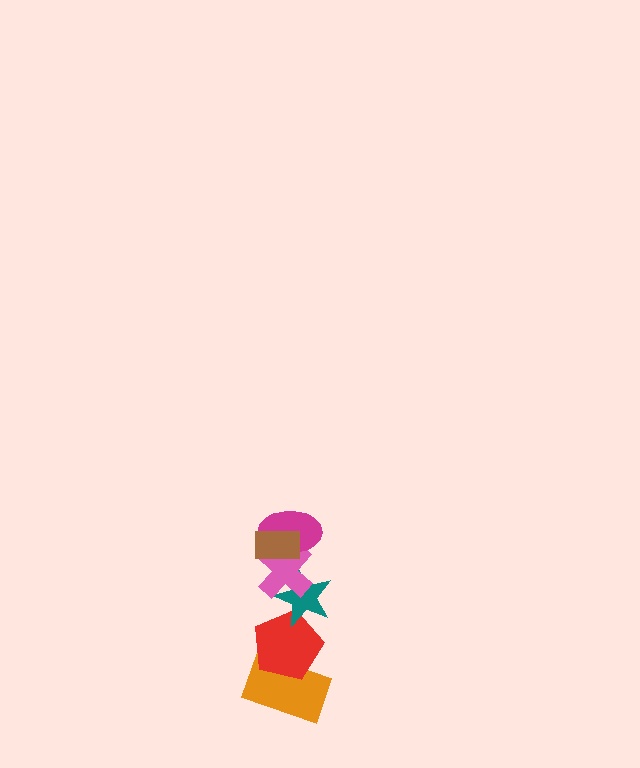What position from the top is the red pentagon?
The red pentagon is 5th from the top.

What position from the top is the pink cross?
The pink cross is 3rd from the top.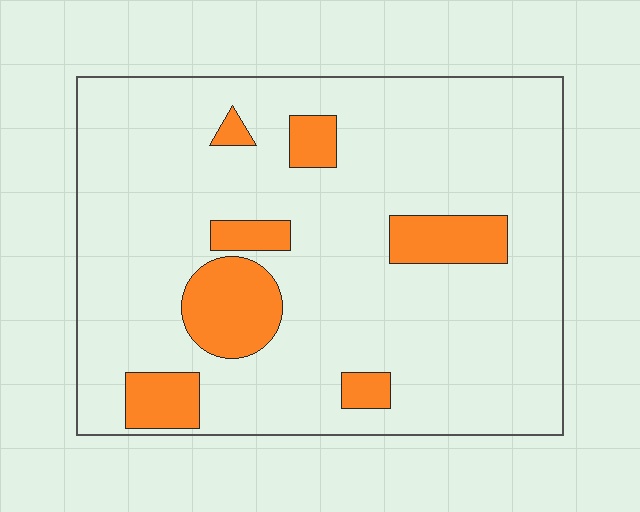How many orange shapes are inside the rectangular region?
7.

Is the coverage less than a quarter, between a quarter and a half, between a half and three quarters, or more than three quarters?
Less than a quarter.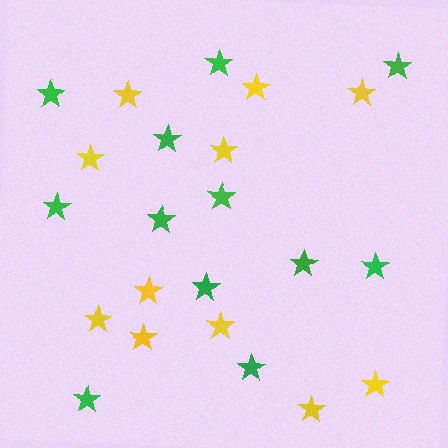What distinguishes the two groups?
There are 2 groups: one group of green stars (12) and one group of yellow stars (11).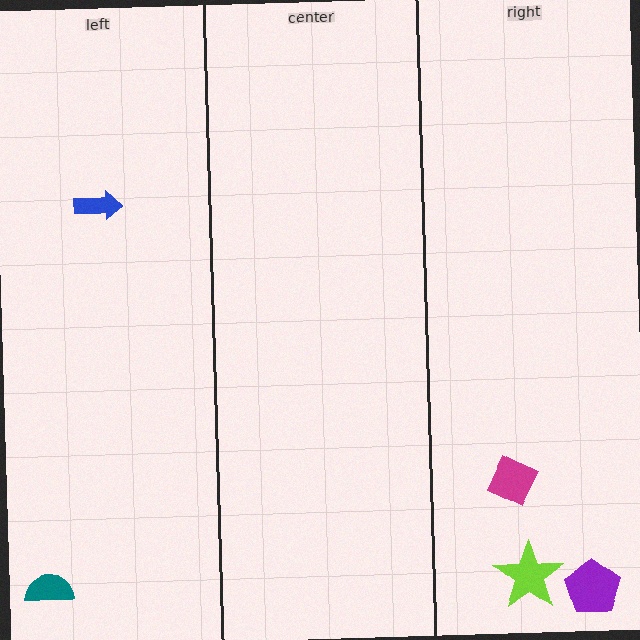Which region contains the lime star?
The right region.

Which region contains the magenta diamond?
The right region.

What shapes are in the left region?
The blue arrow, the teal semicircle.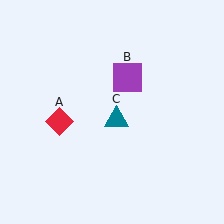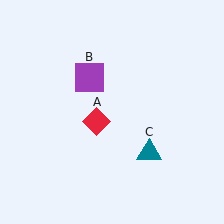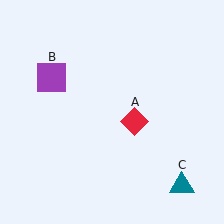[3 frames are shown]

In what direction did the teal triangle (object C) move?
The teal triangle (object C) moved down and to the right.